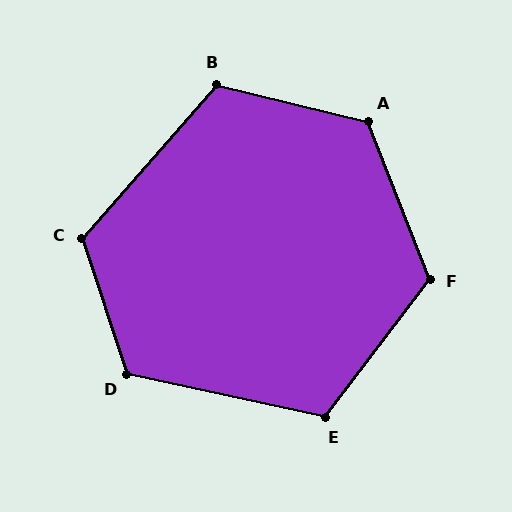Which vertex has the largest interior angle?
A, at approximately 125 degrees.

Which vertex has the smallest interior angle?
E, at approximately 115 degrees.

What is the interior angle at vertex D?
Approximately 120 degrees (obtuse).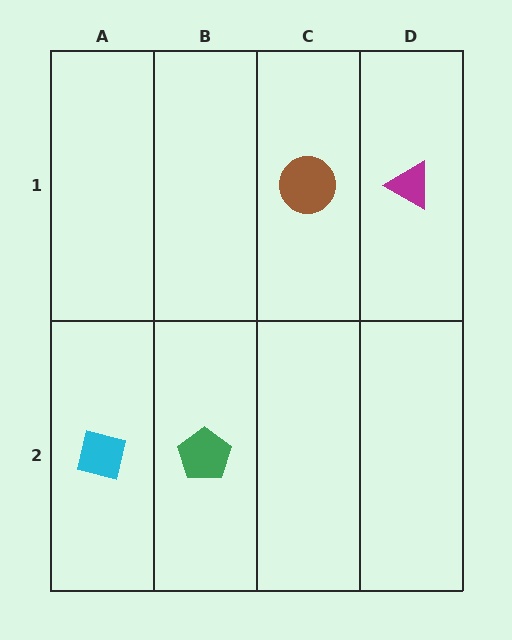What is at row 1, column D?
A magenta triangle.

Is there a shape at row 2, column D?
No, that cell is empty.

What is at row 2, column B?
A green pentagon.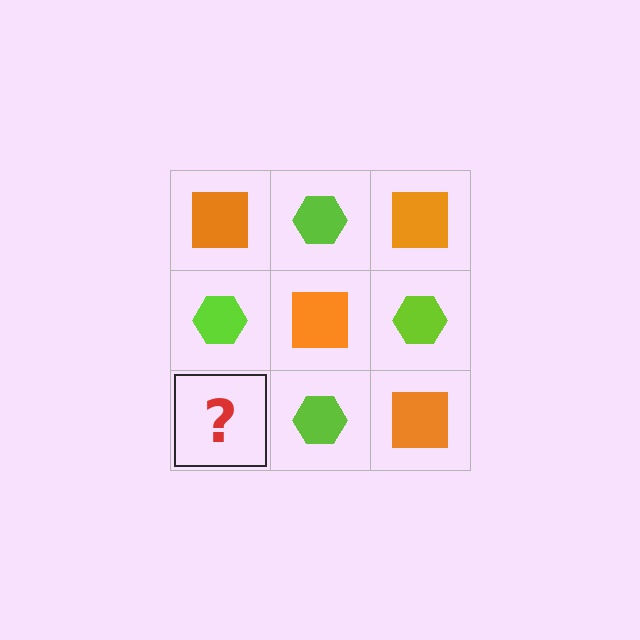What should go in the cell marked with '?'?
The missing cell should contain an orange square.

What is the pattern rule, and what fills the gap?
The rule is that it alternates orange square and lime hexagon in a checkerboard pattern. The gap should be filled with an orange square.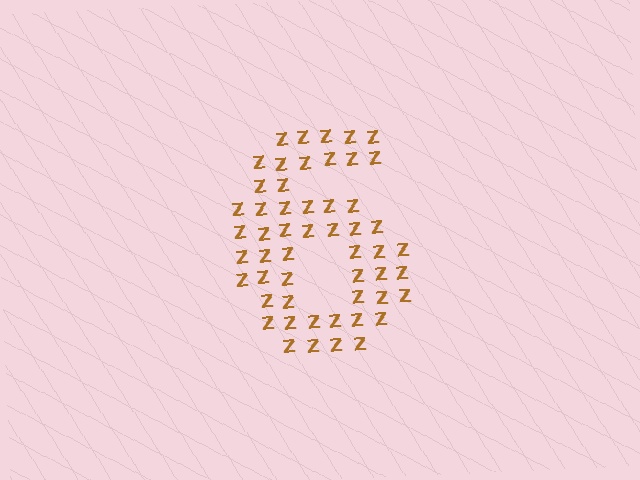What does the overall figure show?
The overall figure shows the digit 6.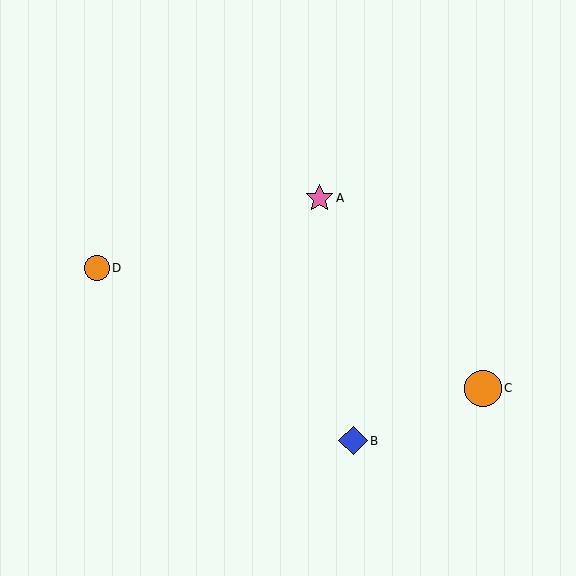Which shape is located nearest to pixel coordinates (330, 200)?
The pink star (labeled A) at (320, 198) is nearest to that location.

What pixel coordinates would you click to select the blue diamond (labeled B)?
Click at (353, 441) to select the blue diamond B.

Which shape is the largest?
The orange circle (labeled C) is the largest.